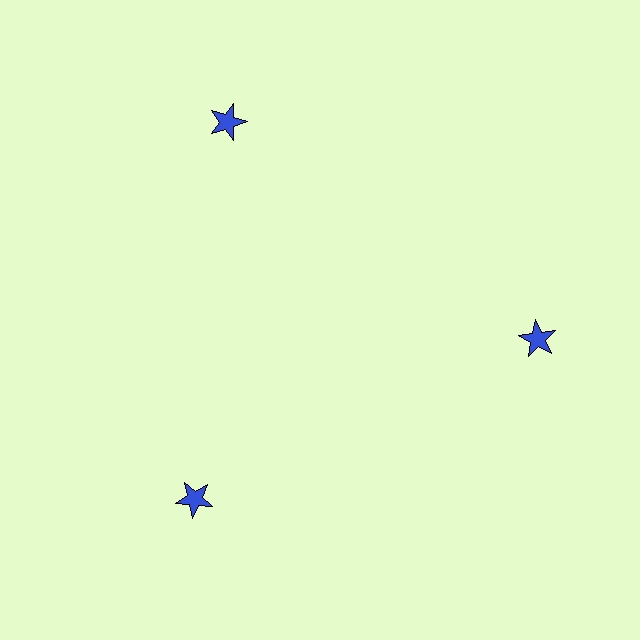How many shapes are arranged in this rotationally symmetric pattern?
There are 3 shapes, arranged in 3 groups of 1.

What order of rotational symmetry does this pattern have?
This pattern has 3-fold rotational symmetry.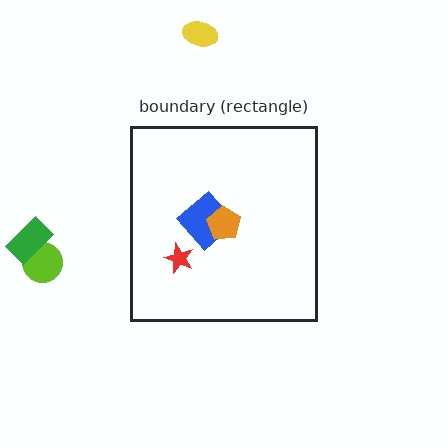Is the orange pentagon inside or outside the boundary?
Inside.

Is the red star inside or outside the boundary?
Inside.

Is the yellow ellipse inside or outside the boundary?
Outside.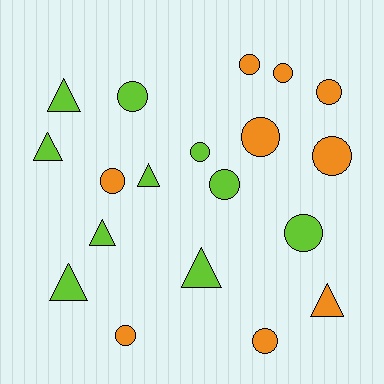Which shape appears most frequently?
Circle, with 12 objects.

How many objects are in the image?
There are 19 objects.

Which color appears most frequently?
Lime, with 10 objects.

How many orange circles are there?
There are 8 orange circles.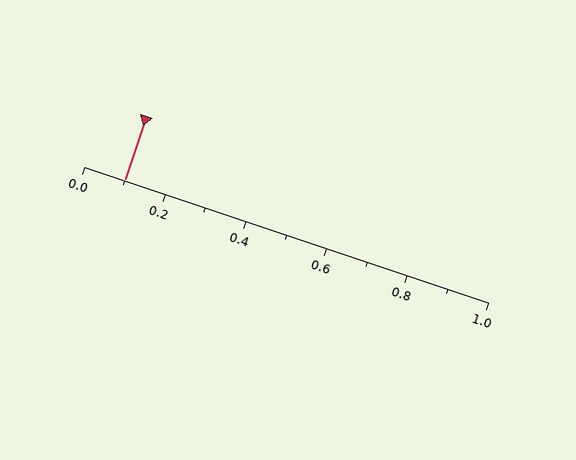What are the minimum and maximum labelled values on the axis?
The axis runs from 0.0 to 1.0.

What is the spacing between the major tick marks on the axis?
The major ticks are spaced 0.2 apart.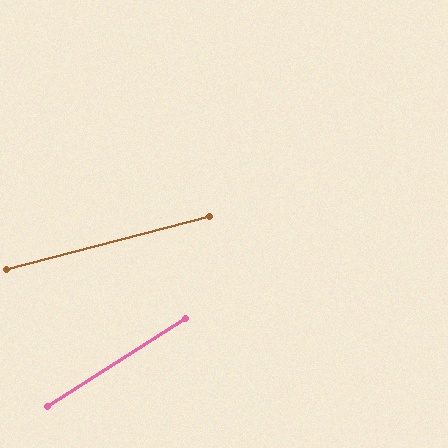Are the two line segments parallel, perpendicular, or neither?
Neither parallel nor perpendicular — they differ by about 18°.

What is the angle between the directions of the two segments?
Approximately 18 degrees.